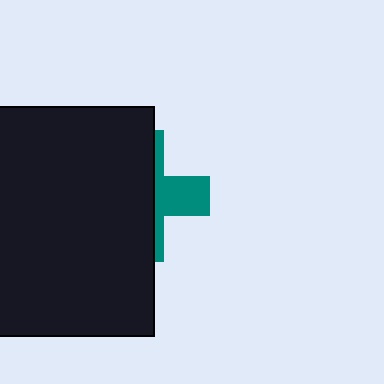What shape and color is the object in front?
The object in front is a black rectangle.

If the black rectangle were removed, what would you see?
You would see the complete teal cross.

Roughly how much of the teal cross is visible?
A small part of it is visible (roughly 32%).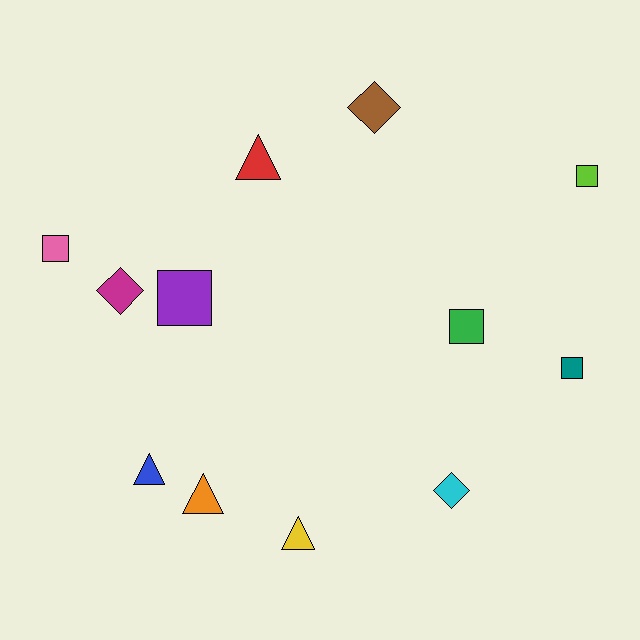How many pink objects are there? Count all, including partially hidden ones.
There is 1 pink object.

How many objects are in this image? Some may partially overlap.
There are 12 objects.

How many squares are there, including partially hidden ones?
There are 5 squares.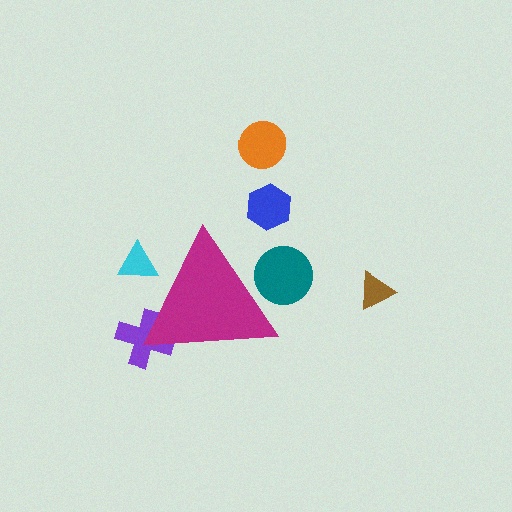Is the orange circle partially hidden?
No, the orange circle is fully visible.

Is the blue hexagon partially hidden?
No, the blue hexagon is fully visible.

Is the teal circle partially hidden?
Yes, the teal circle is partially hidden behind the magenta triangle.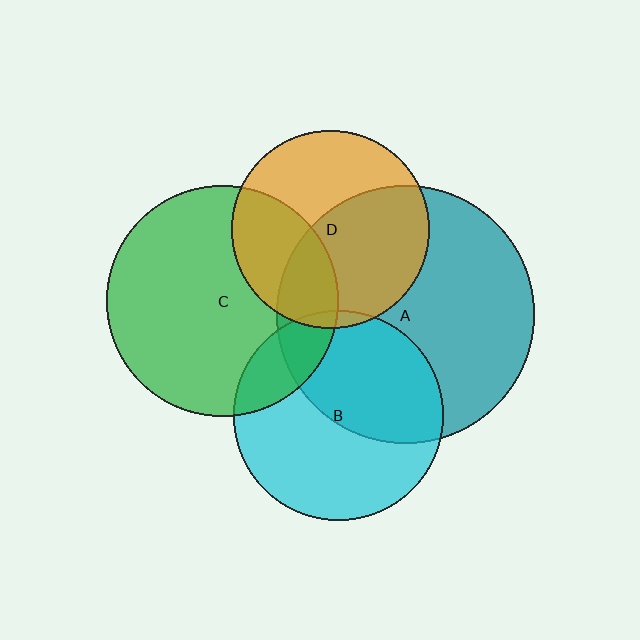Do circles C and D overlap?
Yes.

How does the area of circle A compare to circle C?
Approximately 1.2 times.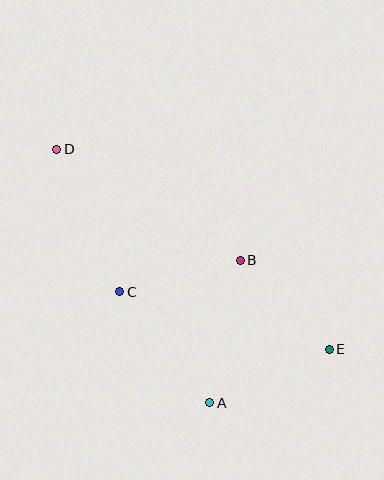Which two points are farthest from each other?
Points D and E are farthest from each other.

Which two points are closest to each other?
Points B and C are closest to each other.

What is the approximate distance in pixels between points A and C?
The distance between A and C is approximately 143 pixels.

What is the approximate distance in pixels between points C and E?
The distance between C and E is approximately 217 pixels.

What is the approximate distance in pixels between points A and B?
The distance between A and B is approximately 146 pixels.